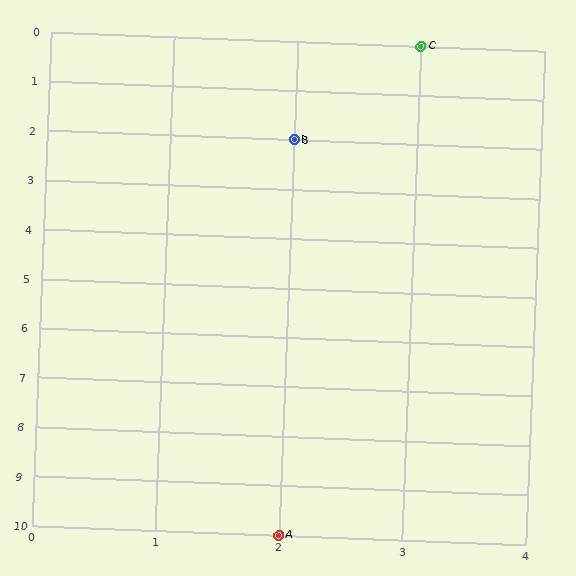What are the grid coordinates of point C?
Point C is at grid coordinates (3, 0).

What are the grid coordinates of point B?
Point B is at grid coordinates (2, 2).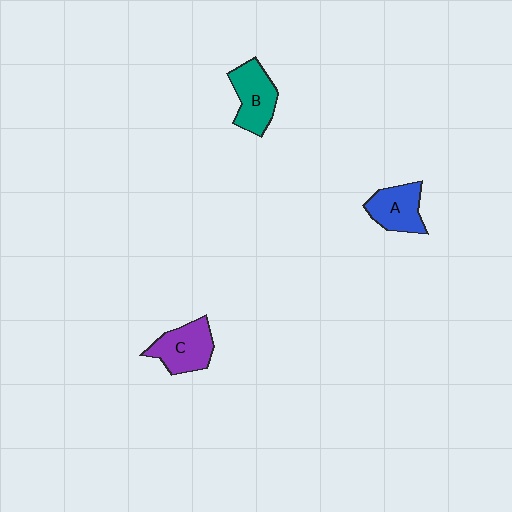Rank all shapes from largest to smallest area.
From largest to smallest: C (purple), B (teal), A (blue).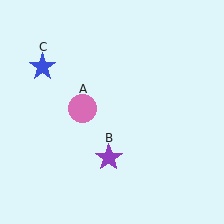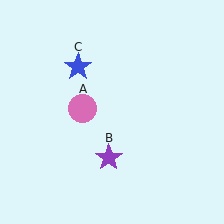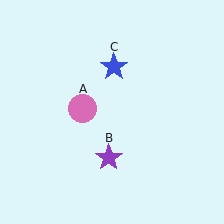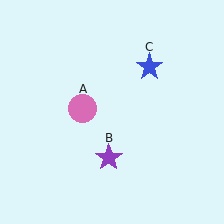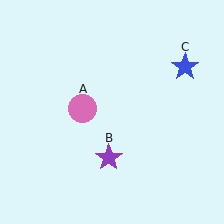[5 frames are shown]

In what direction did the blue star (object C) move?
The blue star (object C) moved right.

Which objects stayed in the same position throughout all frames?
Pink circle (object A) and purple star (object B) remained stationary.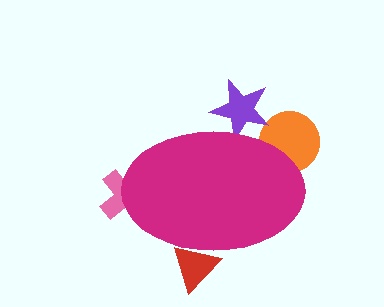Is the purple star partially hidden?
Yes, the purple star is partially hidden behind the magenta ellipse.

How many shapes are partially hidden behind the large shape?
4 shapes are partially hidden.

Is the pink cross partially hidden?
Yes, the pink cross is partially hidden behind the magenta ellipse.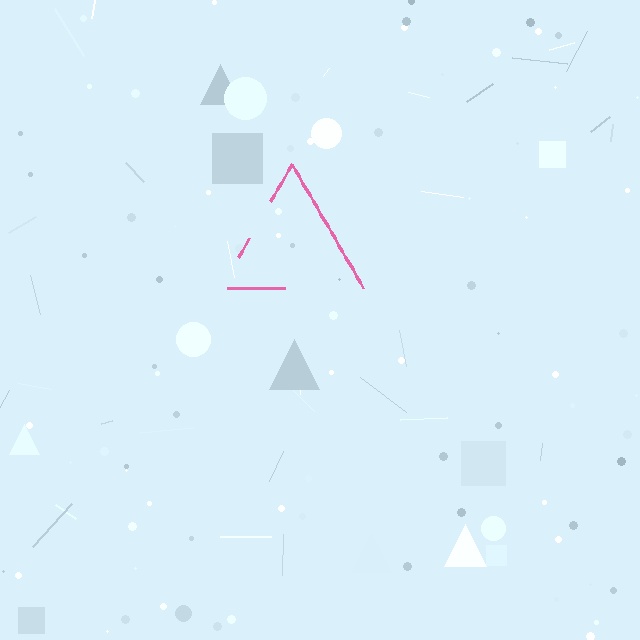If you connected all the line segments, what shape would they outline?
They would outline a triangle.